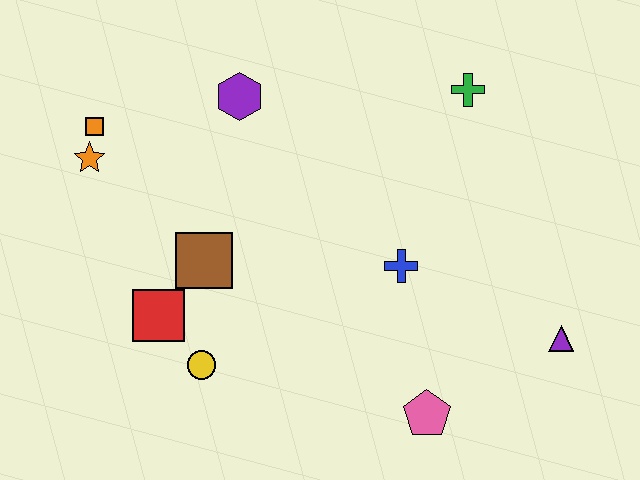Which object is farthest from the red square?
The purple triangle is farthest from the red square.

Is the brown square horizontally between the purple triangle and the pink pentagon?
No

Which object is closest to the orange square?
The orange star is closest to the orange square.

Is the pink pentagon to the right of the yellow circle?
Yes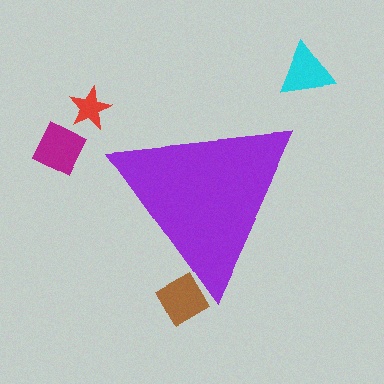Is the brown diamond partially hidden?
Yes, the brown diamond is partially hidden behind the purple triangle.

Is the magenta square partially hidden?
No, the magenta square is fully visible.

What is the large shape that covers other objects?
A purple triangle.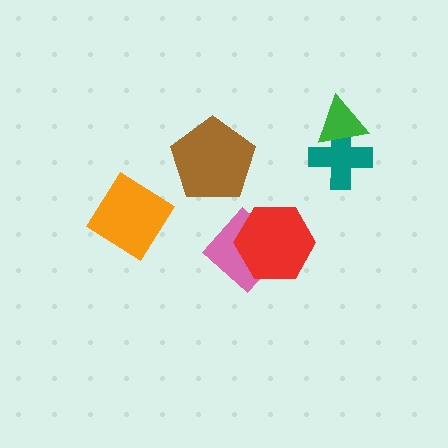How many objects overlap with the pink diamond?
1 object overlaps with the pink diamond.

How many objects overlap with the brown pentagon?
0 objects overlap with the brown pentagon.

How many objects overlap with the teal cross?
1 object overlaps with the teal cross.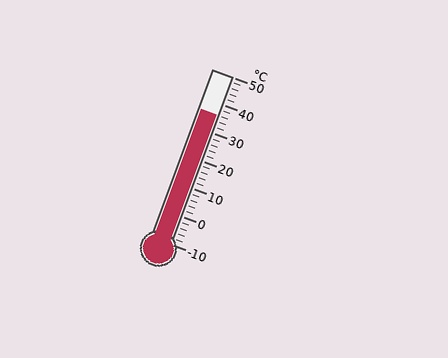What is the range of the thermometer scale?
The thermometer scale ranges from -10°C to 50°C.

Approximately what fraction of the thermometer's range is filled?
The thermometer is filled to approximately 75% of its range.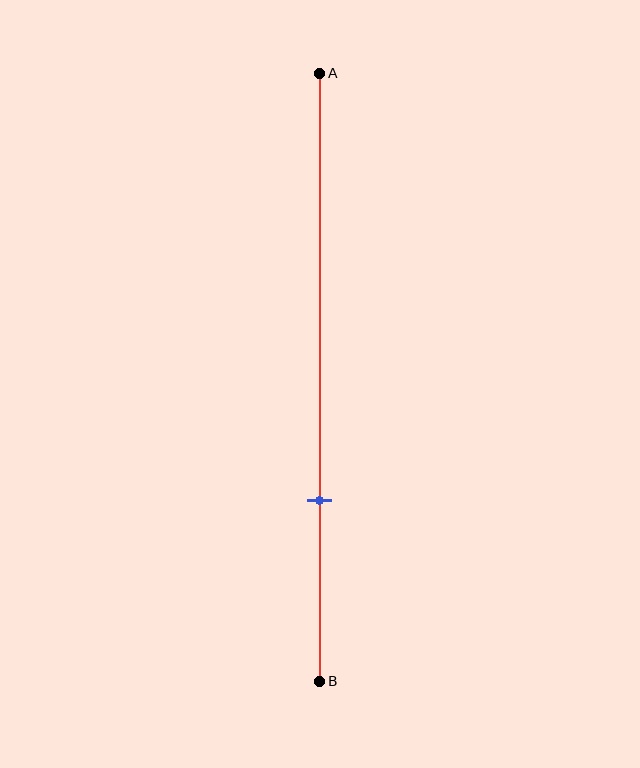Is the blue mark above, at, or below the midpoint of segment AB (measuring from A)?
The blue mark is below the midpoint of segment AB.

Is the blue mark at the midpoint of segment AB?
No, the mark is at about 70% from A, not at the 50% midpoint.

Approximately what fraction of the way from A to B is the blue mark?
The blue mark is approximately 70% of the way from A to B.